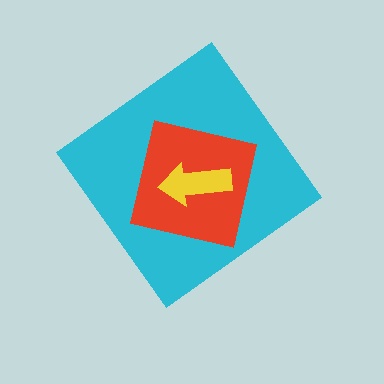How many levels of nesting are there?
3.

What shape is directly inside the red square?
The yellow arrow.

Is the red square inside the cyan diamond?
Yes.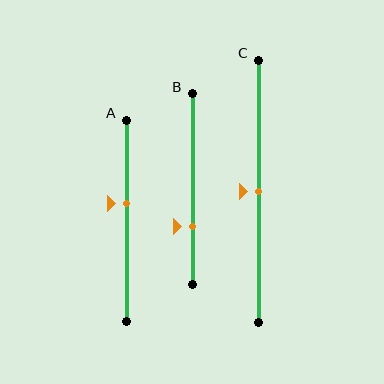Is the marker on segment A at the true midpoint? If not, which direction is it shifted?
No, the marker on segment A is shifted upward by about 9% of the segment length.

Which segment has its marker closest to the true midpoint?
Segment C has its marker closest to the true midpoint.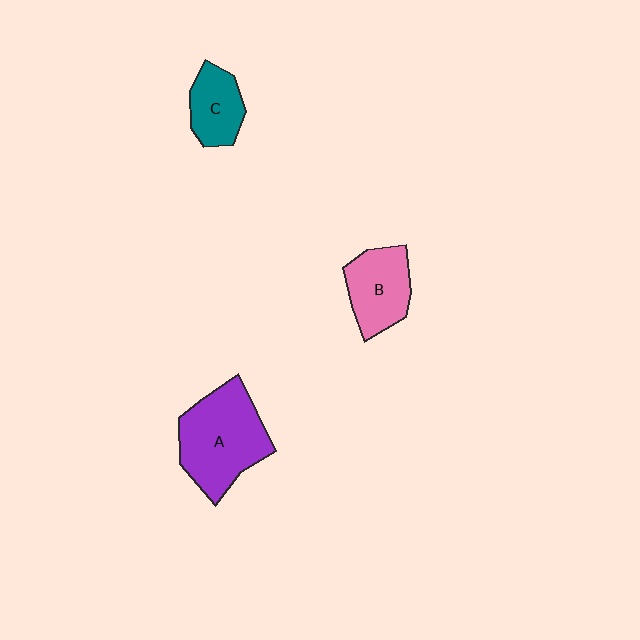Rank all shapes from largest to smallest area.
From largest to smallest: A (purple), B (pink), C (teal).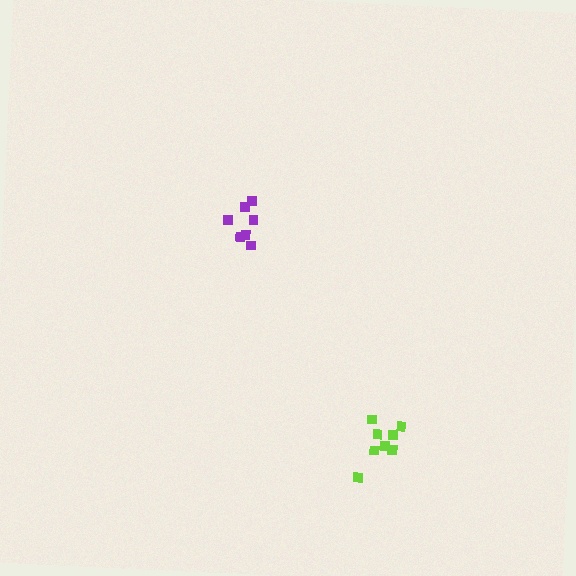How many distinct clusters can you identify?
There are 2 distinct clusters.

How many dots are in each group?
Group 1: 8 dots, Group 2: 7 dots (15 total).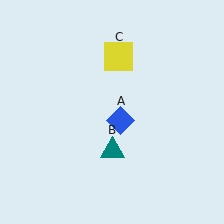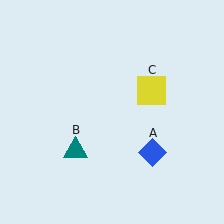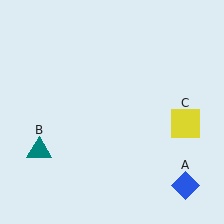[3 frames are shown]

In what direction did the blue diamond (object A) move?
The blue diamond (object A) moved down and to the right.